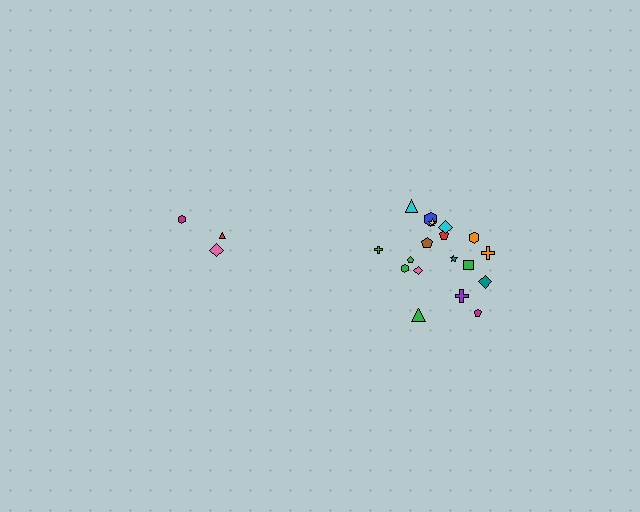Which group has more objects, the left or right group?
The right group.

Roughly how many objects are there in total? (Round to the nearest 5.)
Roughly 20 objects in total.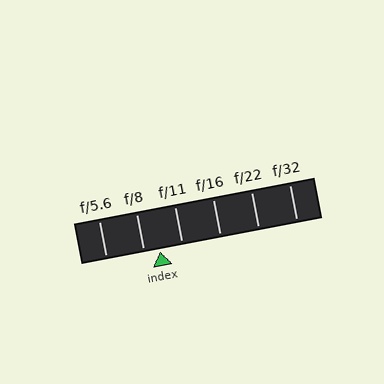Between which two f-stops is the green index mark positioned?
The index mark is between f/8 and f/11.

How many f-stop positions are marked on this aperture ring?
There are 6 f-stop positions marked.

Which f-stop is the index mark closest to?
The index mark is closest to f/8.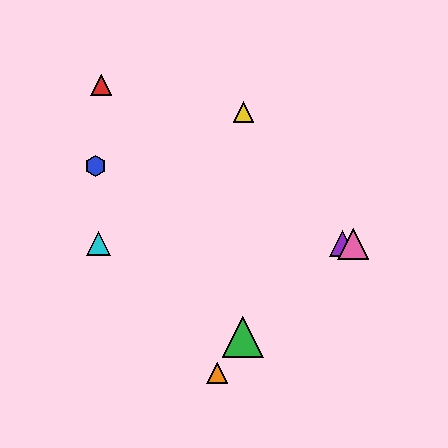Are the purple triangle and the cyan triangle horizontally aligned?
Yes, both are at y≈244.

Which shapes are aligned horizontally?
The purple triangle, the cyan triangle, the pink triangle are aligned horizontally.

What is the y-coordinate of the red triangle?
The red triangle is at y≈85.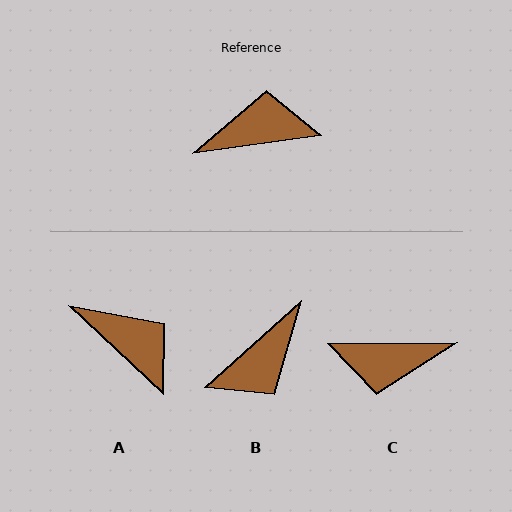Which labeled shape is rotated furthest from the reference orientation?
C, about 172 degrees away.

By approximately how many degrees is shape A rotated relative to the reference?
Approximately 51 degrees clockwise.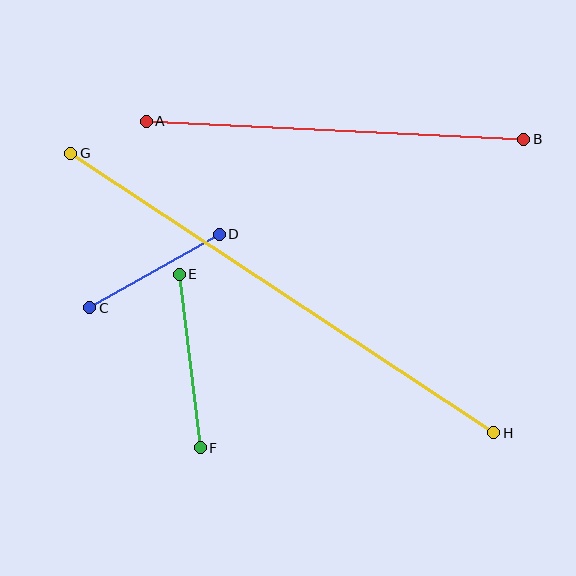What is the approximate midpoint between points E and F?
The midpoint is at approximately (190, 361) pixels.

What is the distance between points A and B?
The distance is approximately 378 pixels.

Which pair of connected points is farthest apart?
Points G and H are farthest apart.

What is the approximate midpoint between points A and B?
The midpoint is at approximately (335, 130) pixels.